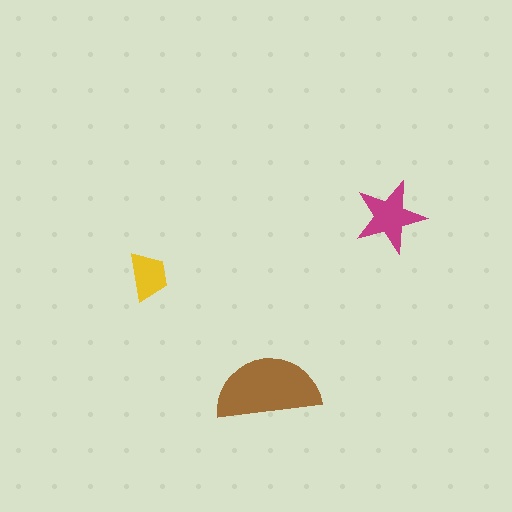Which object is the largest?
The brown semicircle.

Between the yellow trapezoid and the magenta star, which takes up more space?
The magenta star.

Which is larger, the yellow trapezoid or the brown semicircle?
The brown semicircle.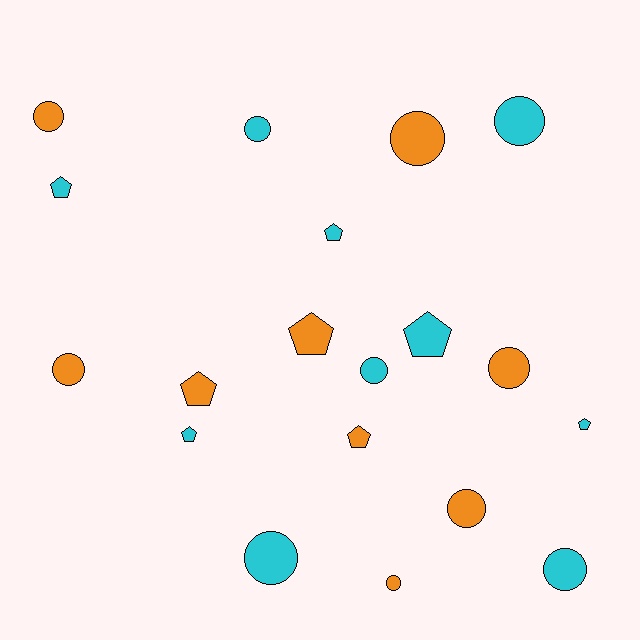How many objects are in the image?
There are 19 objects.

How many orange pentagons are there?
There are 3 orange pentagons.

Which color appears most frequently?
Cyan, with 10 objects.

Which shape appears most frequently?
Circle, with 11 objects.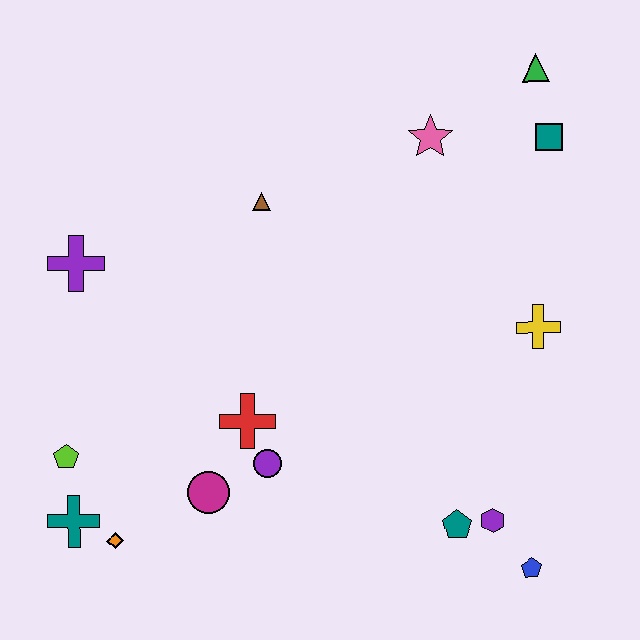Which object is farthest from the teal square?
The teal cross is farthest from the teal square.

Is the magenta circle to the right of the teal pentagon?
No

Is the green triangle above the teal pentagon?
Yes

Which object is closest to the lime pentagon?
The teal cross is closest to the lime pentagon.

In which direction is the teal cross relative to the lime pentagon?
The teal cross is below the lime pentagon.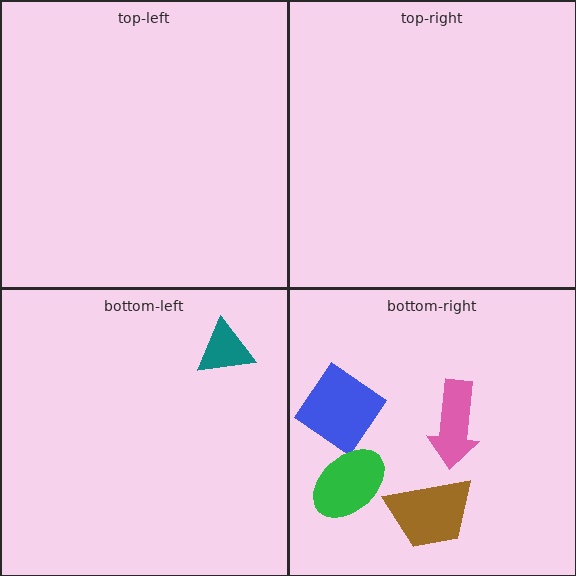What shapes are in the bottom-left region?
The teal triangle.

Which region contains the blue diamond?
The bottom-right region.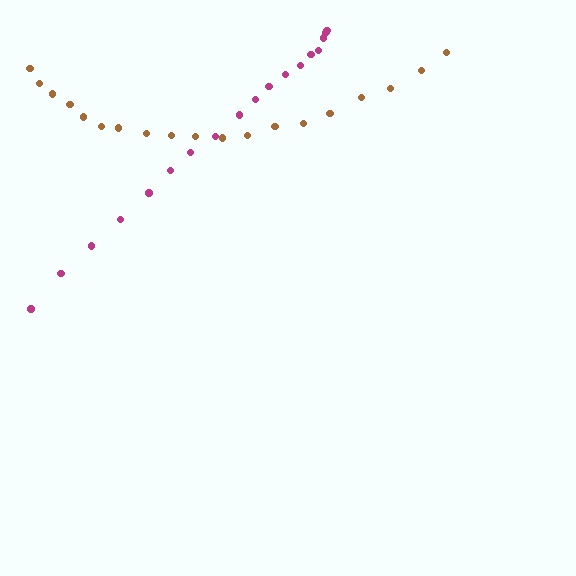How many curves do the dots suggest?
There are 2 distinct paths.